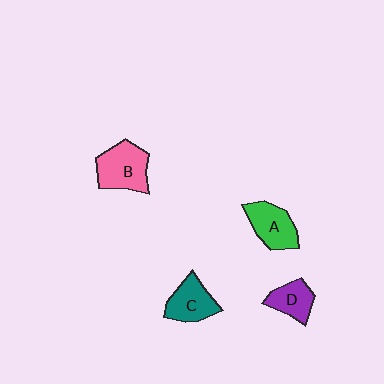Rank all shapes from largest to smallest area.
From largest to smallest: B (pink), A (green), C (teal), D (purple).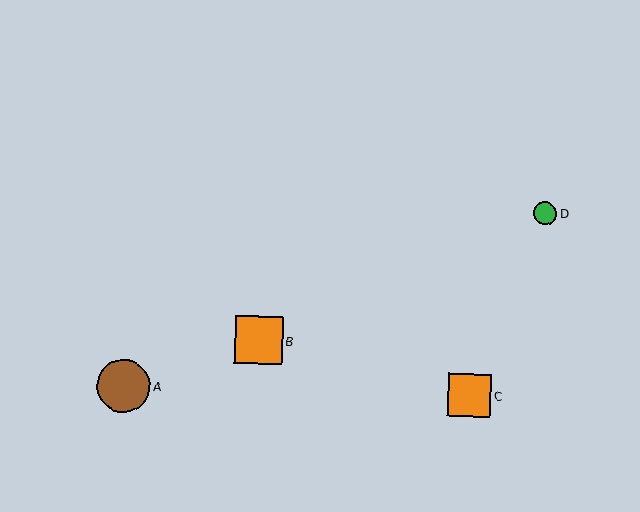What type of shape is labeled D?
Shape D is a green circle.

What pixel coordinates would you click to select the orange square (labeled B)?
Click at (259, 340) to select the orange square B.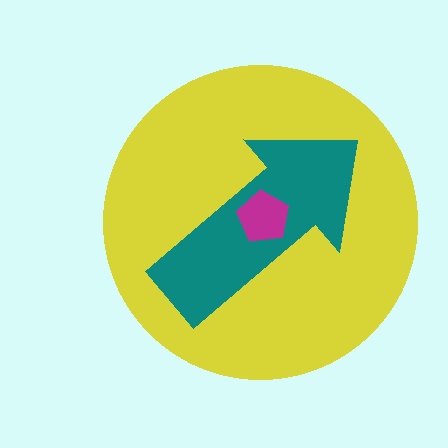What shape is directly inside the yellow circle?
The teal arrow.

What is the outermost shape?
The yellow circle.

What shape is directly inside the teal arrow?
The magenta pentagon.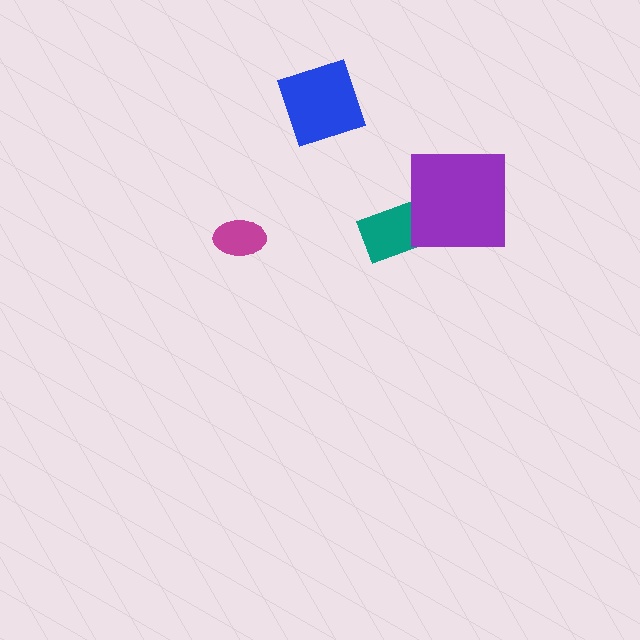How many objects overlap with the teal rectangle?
1 object overlaps with the teal rectangle.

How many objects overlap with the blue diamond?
0 objects overlap with the blue diamond.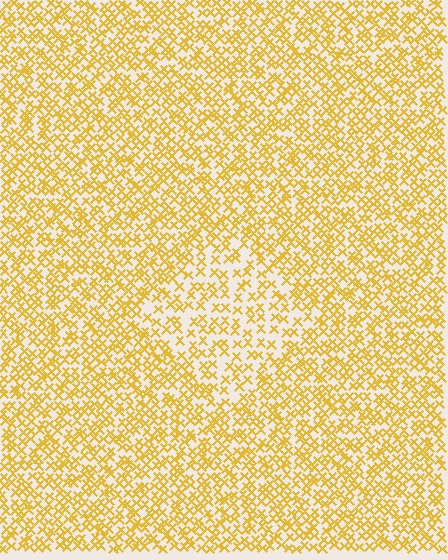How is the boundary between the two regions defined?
The boundary is defined by a change in element density (approximately 1.7x ratio). All elements are the same color, size, and shape.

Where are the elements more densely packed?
The elements are more densely packed outside the diamond boundary.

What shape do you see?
I see a diamond.